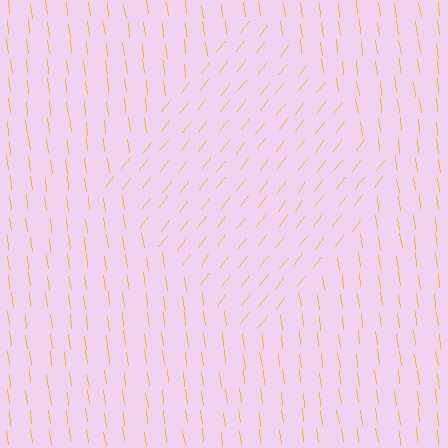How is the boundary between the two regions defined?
The boundary is defined purely by a change in line orientation (approximately 45 degrees difference). All lines are the same color and thickness.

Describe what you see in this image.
The image is filled with small yellow line segments. A diamond region in the image has lines oriented differently from the surrounding lines, creating a visible texture boundary.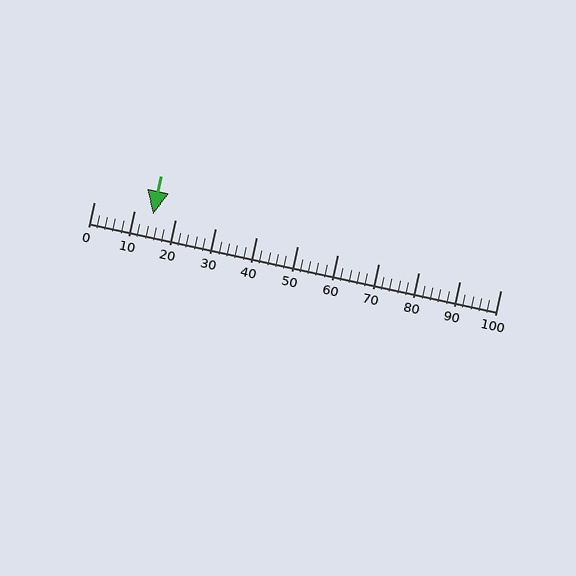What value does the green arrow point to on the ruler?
The green arrow points to approximately 15.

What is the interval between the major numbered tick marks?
The major tick marks are spaced 10 units apart.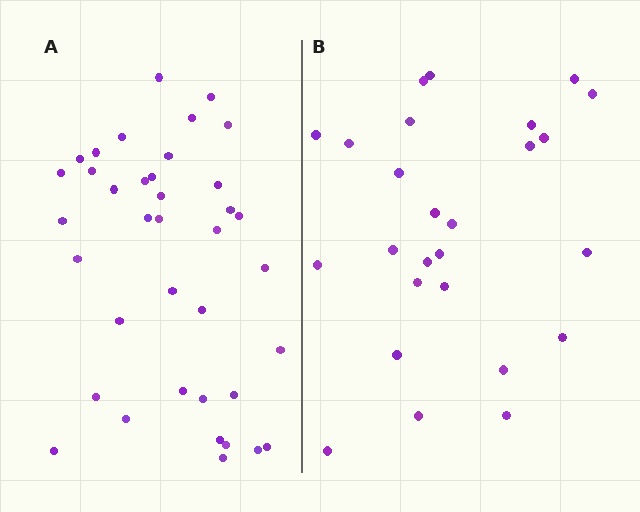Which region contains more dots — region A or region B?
Region A (the left region) has more dots.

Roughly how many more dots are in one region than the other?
Region A has roughly 12 or so more dots than region B.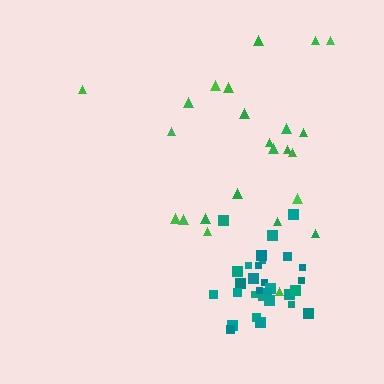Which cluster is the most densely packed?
Teal.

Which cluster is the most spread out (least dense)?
Green.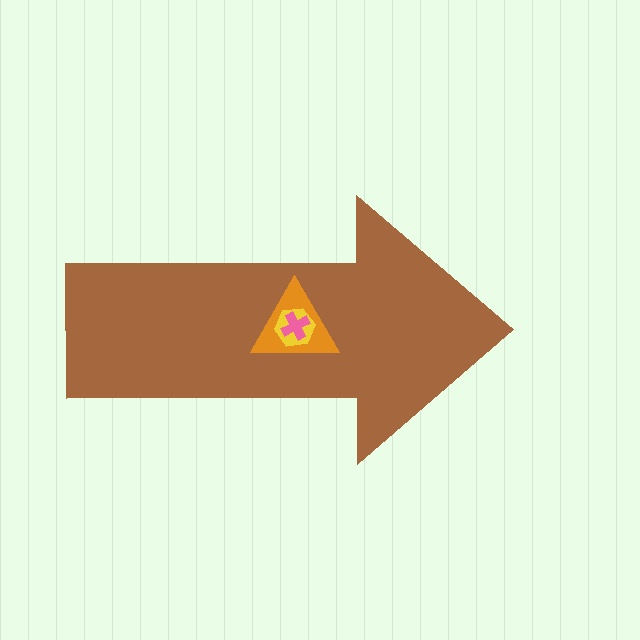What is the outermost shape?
The brown arrow.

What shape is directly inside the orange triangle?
The yellow hexagon.